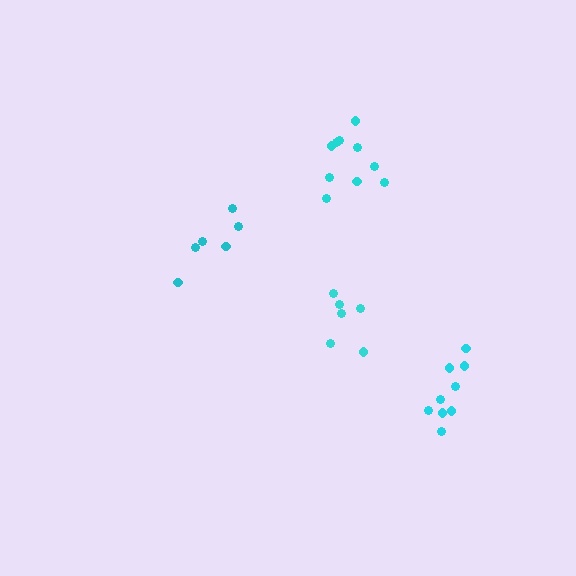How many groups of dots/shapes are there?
There are 4 groups.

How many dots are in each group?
Group 1: 6 dots, Group 2: 9 dots, Group 3: 6 dots, Group 4: 10 dots (31 total).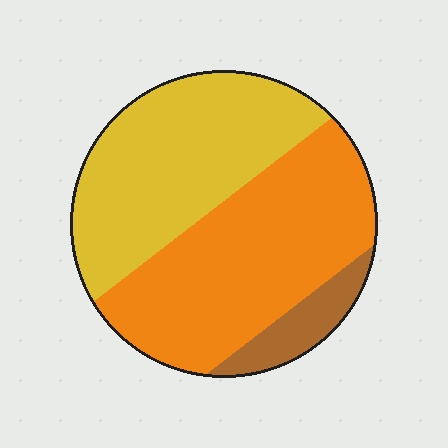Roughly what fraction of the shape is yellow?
Yellow covers about 40% of the shape.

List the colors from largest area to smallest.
From largest to smallest: orange, yellow, brown.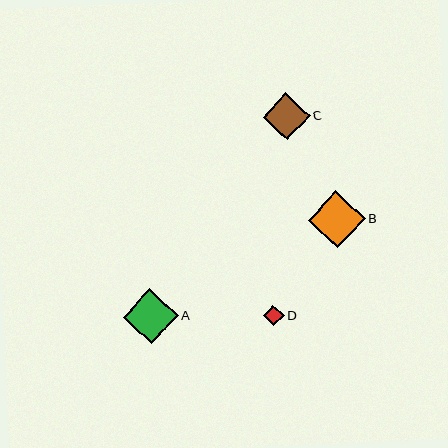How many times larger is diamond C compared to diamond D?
Diamond C is approximately 2.3 times the size of diamond D.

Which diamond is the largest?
Diamond B is the largest with a size of approximately 57 pixels.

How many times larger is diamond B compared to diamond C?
Diamond B is approximately 1.2 times the size of diamond C.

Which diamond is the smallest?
Diamond D is the smallest with a size of approximately 21 pixels.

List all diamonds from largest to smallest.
From largest to smallest: B, A, C, D.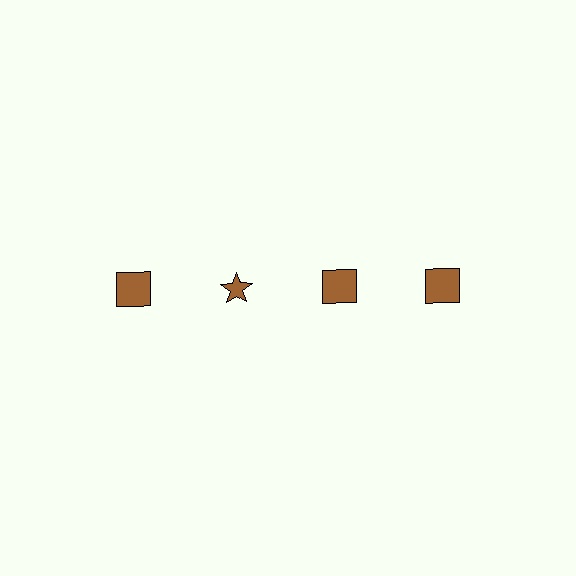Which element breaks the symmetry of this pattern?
The brown star in the top row, second from left column breaks the symmetry. All other shapes are brown squares.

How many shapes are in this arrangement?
There are 4 shapes arranged in a grid pattern.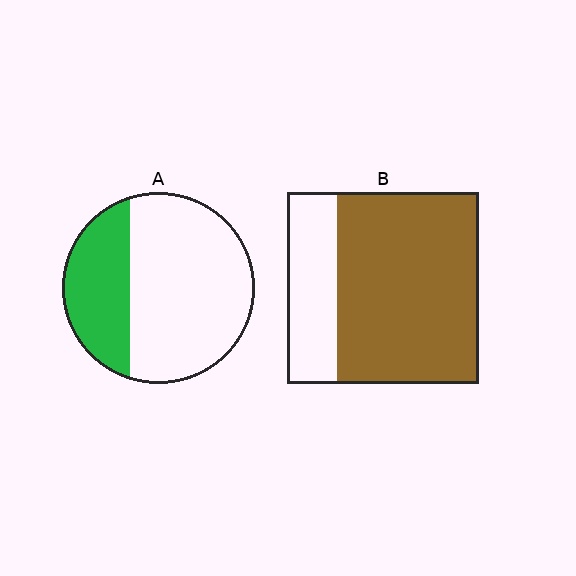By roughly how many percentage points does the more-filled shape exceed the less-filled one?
By roughly 40 percentage points (B over A).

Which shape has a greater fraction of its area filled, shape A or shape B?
Shape B.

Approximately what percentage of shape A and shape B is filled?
A is approximately 30% and B is approximately 75%.